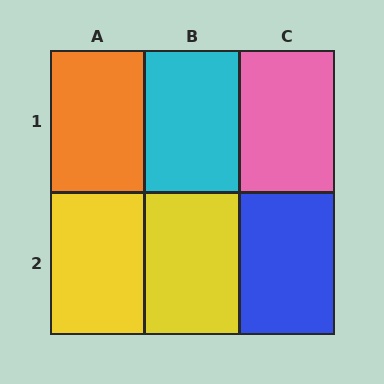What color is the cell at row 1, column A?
Orange.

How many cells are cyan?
1 cell is cyan.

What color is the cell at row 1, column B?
Cyan.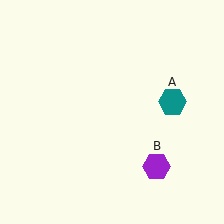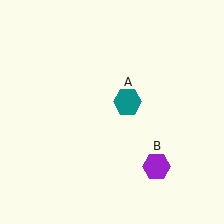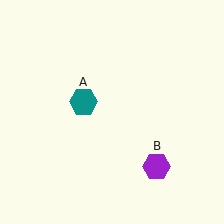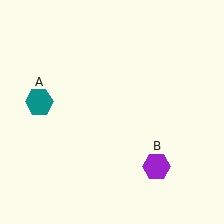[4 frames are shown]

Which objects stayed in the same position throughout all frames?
Purple hexagon (object B) remained stationary.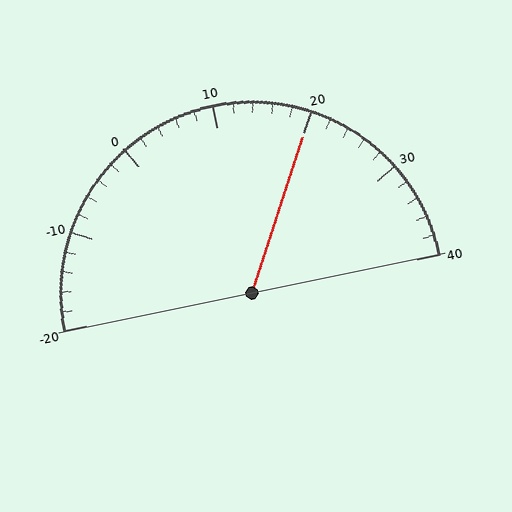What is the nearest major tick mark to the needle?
The nearest major tick mark is 20.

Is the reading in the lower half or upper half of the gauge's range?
The reading is in the upper half of the range (-20 to 40).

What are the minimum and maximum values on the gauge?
The gauge ranges from -20 to 40.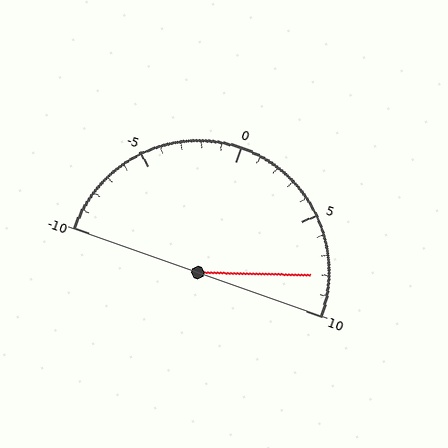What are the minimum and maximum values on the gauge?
The gauge ranges from -10 to 10.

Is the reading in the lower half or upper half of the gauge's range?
The reading is in the upper half of the range (-10 to 10).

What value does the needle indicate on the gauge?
The needle indicates approximately 8.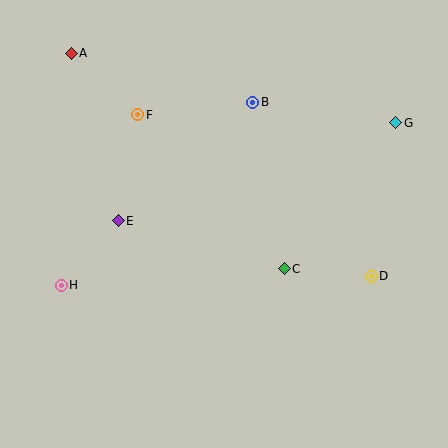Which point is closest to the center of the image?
Point C at (284, 269) is closest to the center.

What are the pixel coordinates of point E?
Point E is at (118, 221).